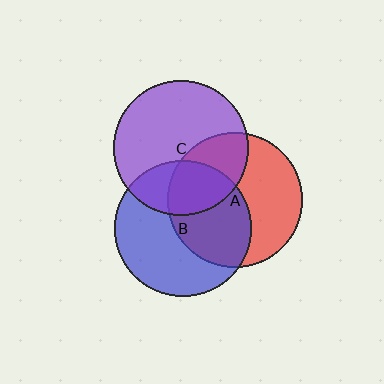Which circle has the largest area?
Circle B (blue).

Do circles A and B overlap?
Yes.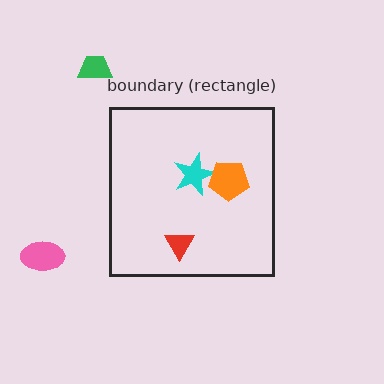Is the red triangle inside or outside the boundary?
Inside.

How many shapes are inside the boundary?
3 inside, 2 outside.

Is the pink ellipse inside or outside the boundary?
Outside.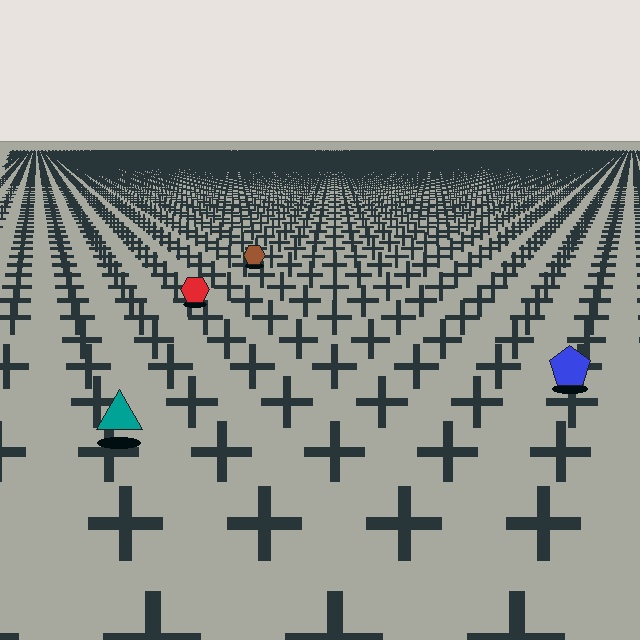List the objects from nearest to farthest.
From nearest to farthest: the teal triangle, the blue pentagon, the red hexagon, the brown hexagon.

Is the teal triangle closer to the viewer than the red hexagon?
Yes. The teal triangle is closer — you can tell from the texture gradient: the ground texture is coarser near it.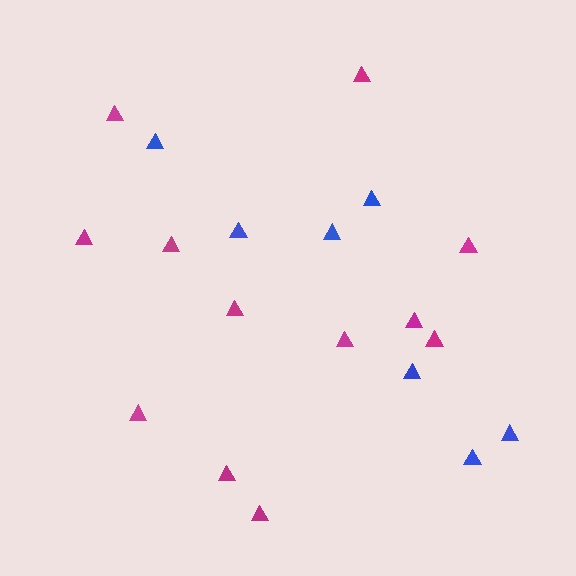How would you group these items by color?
There are 2 groups: one group of magenta triangles (12) and one group of blue triangles (7).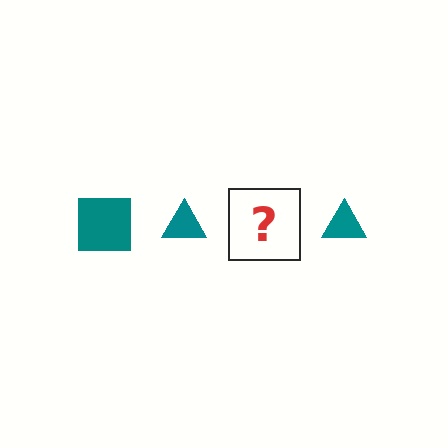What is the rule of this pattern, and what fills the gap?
The rule is that the pattern cycles through square, triangle shapes in teal. The gap should be filled with a teal square.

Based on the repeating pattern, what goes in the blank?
The blank should be a teal square.